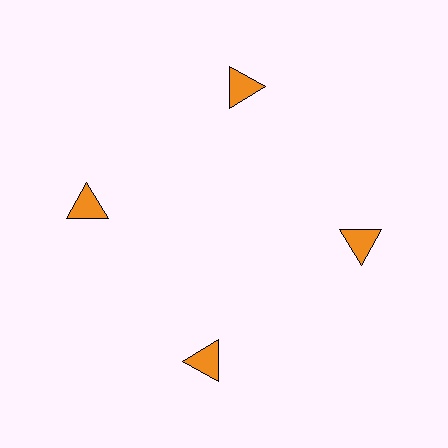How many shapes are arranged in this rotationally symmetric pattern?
There are 4 shapes, arranged in 4 groups of 1.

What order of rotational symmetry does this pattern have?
This pattern has 4-fold rotational symmetry.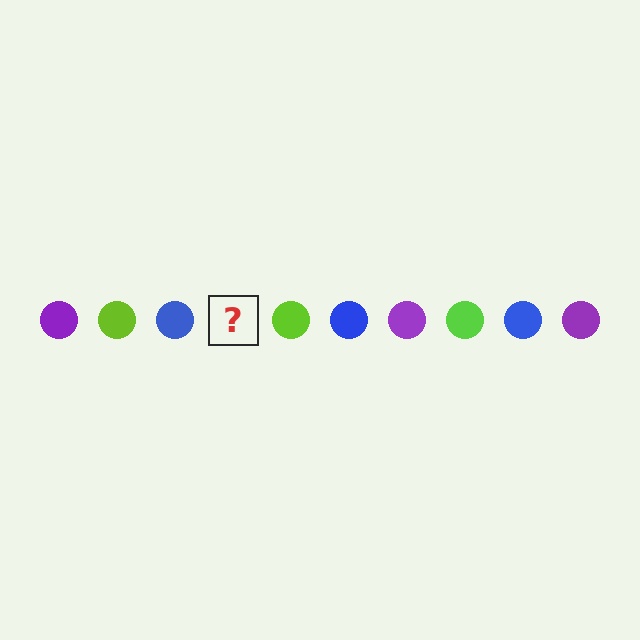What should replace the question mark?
The question mark should be replaced with a purple circle.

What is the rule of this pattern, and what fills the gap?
The rule is that the pattern cycles through purple, lime, blue circles. The gap should be filled with a purple circle.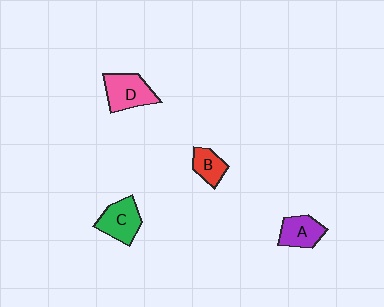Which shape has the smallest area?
Shape B (red).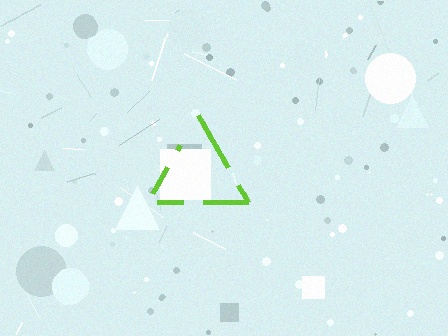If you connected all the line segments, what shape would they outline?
They would outline a triangle.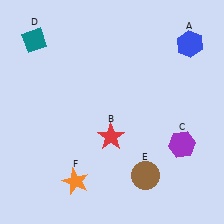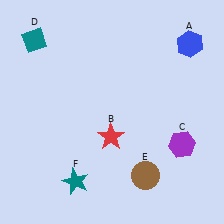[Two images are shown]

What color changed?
The star (F) changed from orange in Image 1 to teal in Image 2.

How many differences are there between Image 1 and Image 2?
There is 1 difference between the two images.